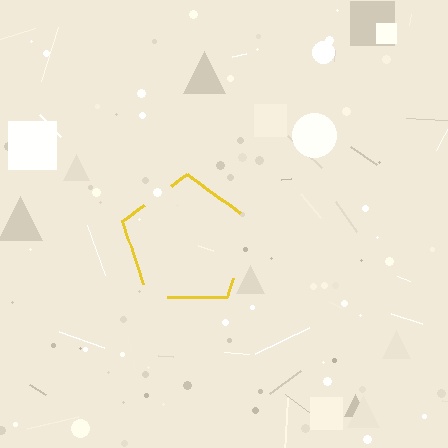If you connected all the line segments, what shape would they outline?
They would outline a pentagon.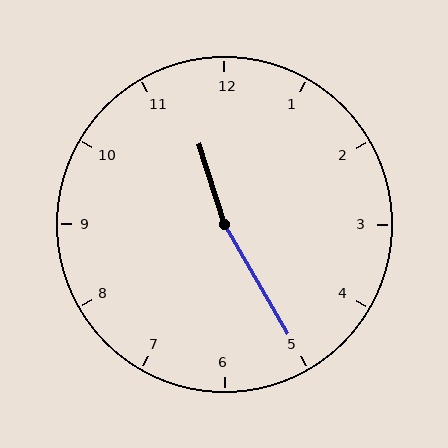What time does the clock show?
11:25.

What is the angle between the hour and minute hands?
Approximately 168 degrees.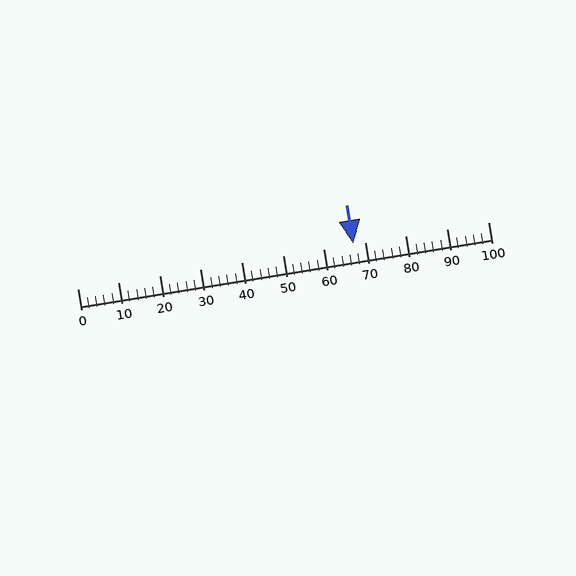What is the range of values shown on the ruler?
The ruler shows values from 0 to 100.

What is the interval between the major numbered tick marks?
The major tick marks are spaced 10 units apart.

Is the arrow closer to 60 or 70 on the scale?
The arrow is closer to 70.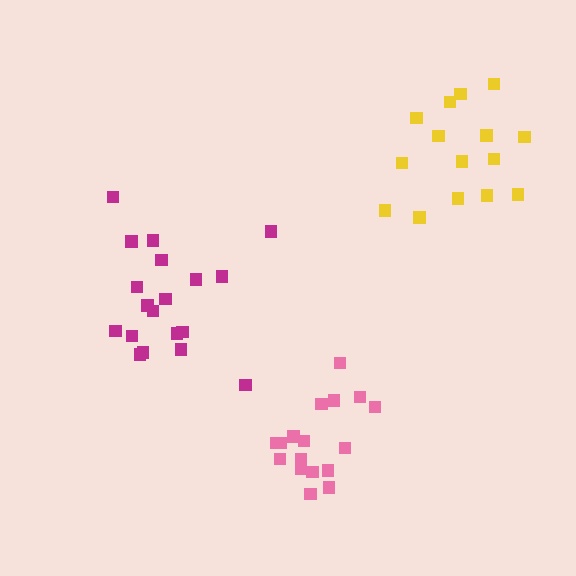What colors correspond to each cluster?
The clusters are colored: pink, magenta, yellow.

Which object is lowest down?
The pink cluster is bottommost.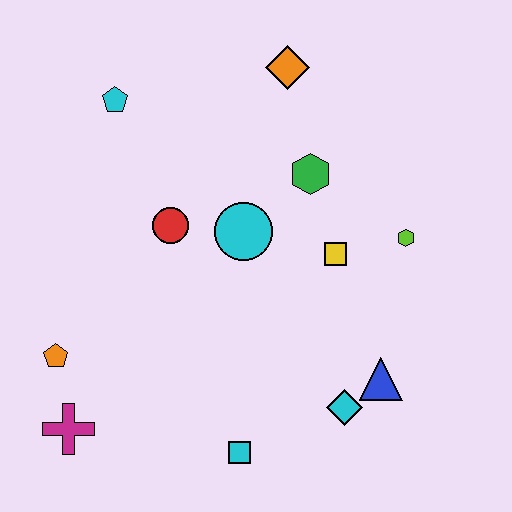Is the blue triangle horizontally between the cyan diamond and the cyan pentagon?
No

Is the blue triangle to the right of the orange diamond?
Yes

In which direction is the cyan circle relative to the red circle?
The cyan circle is to the right of the red circle.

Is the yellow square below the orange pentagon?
No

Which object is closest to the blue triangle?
The cyan diamond is closest to the blue triangle.